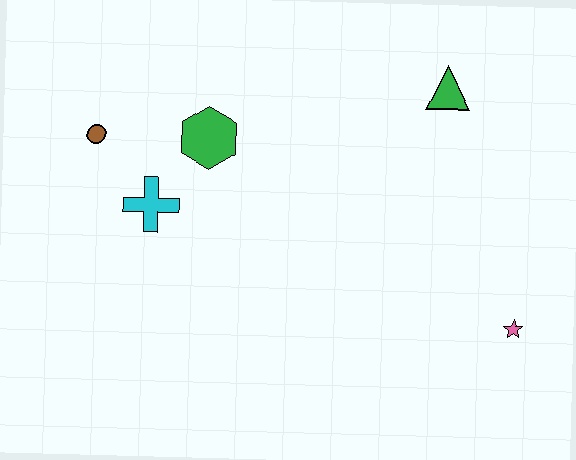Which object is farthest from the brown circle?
The pink star is farthest from the brown circle.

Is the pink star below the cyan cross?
Yes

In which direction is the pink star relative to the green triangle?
The pink star is below the green triangle.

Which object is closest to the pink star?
The green triangle is closest to the pink star.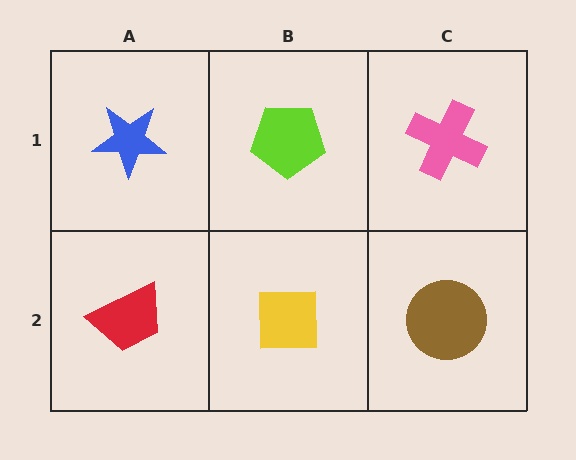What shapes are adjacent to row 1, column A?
A red trapezoid (row 2, column A), a lime pentagon (row 1, column B).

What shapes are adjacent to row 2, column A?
A blue star (row 1, column A), a yellow square (row 2, column B).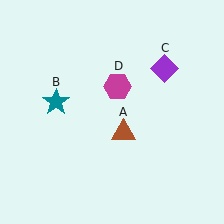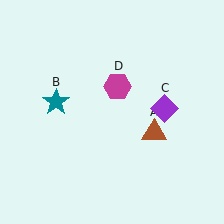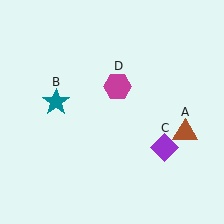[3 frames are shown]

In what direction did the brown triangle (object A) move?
The brown triangle (object A) moved right.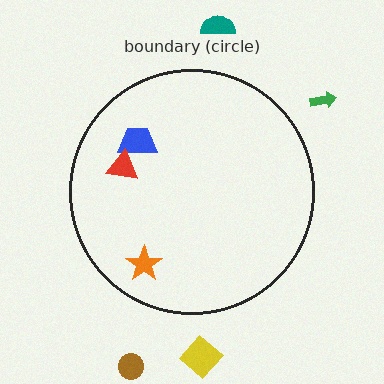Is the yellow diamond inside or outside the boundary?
Outside.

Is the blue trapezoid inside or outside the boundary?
Inside.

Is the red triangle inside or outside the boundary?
Inside.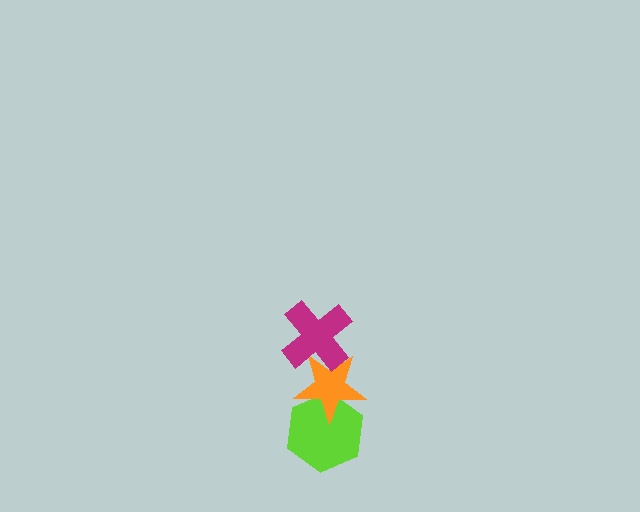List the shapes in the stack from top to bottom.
From top to bottom: the magenta cross, the orange star, the lime hexagon.